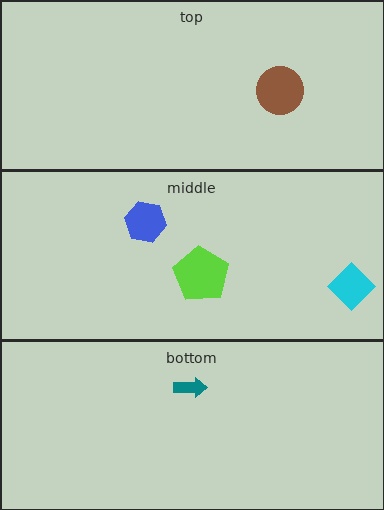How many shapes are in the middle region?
3.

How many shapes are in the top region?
1.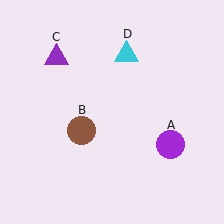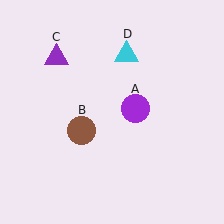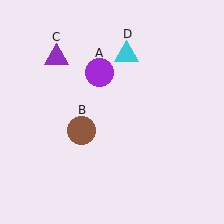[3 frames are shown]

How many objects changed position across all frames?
1 object changed position: purple circle (object A).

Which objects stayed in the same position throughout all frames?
Brown circle (object B) and purple triangle (object C) and cyan triangle (object D) remained stationary.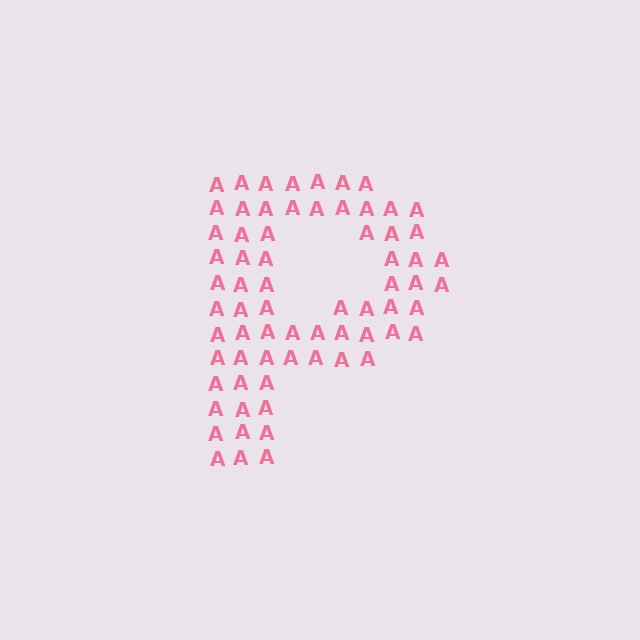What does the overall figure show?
The overall figure shows the letter P.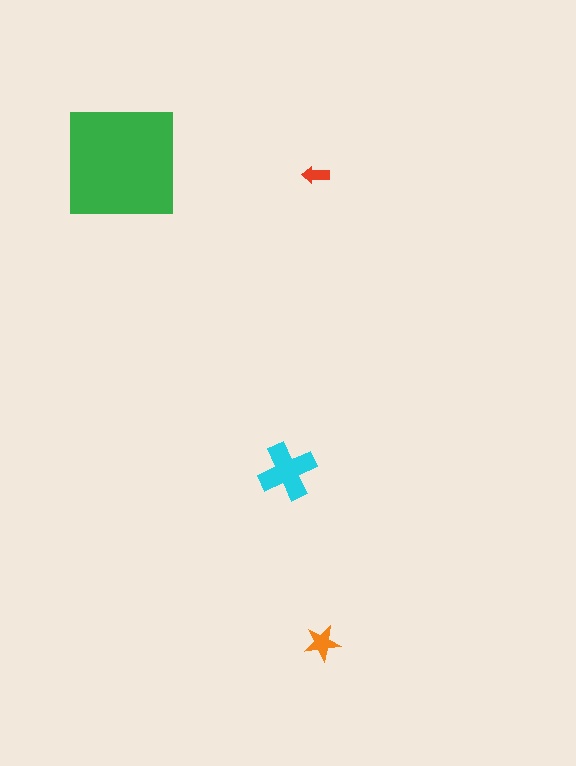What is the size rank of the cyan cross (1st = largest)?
2nd.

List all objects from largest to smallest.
The green square, the cyan cross, the orange star, the red arrow.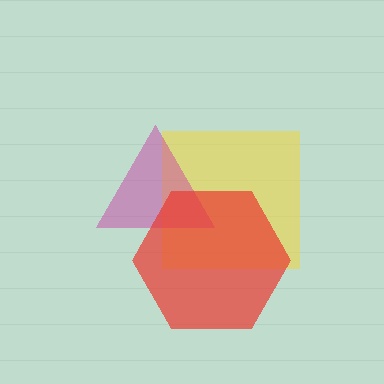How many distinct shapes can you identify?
There are 3 distinct shapes: a yellow square, a magenta triangle, a red hexagon.